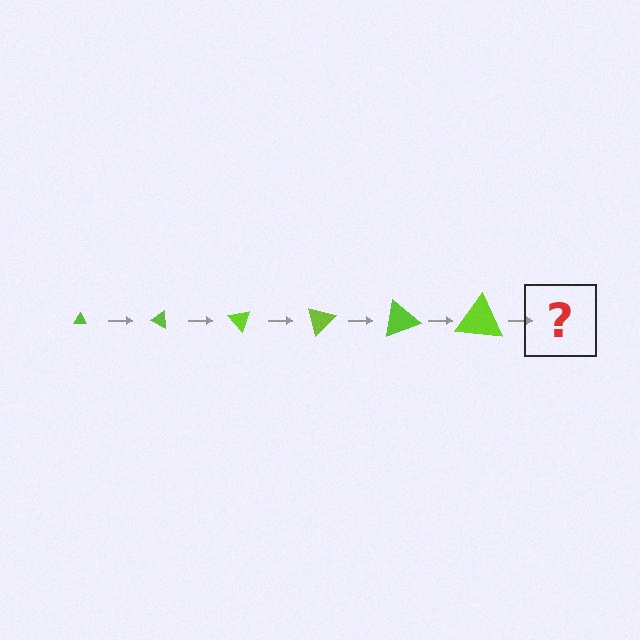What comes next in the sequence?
The next element should be a triangle, larger than the previous one and rotated 150 degrees from the start.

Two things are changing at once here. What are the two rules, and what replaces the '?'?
The two rules are that the triangle grows larger each step and it rotates 25 degrees each step. The '?' should be a triangle, larger than the previous one and rotated 150 degrees from the start.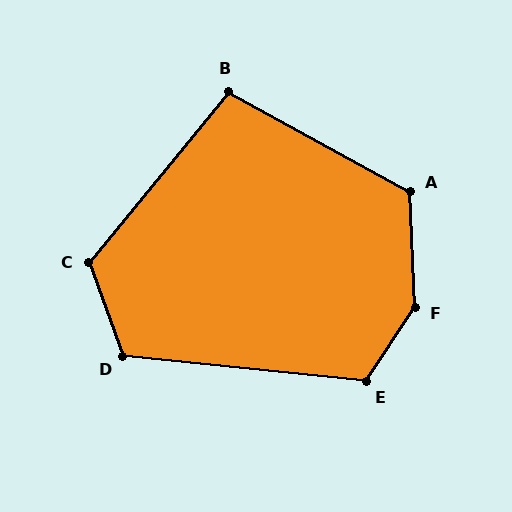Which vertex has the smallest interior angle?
B, at approximately 100 degrees.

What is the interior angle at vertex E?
Approximately 118 degrees (obtuse).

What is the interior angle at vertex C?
Approximately 121 degrees (obtuse).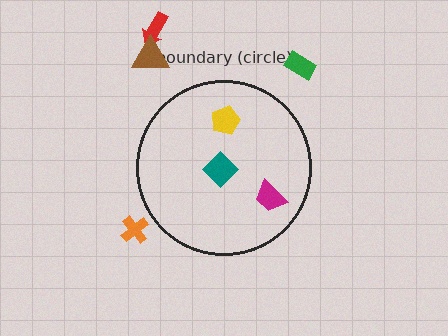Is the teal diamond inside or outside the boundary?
Inside.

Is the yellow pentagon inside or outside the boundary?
Inside.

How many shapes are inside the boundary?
3 inside, 4 outside.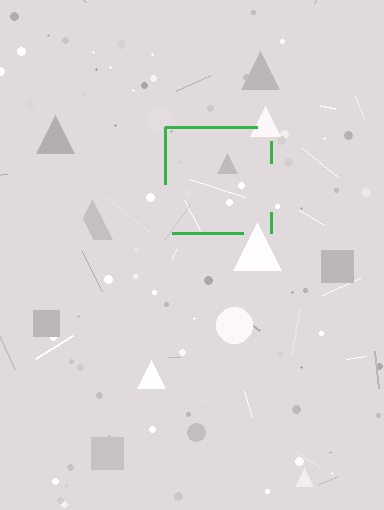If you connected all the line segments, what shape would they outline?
They would outline a square.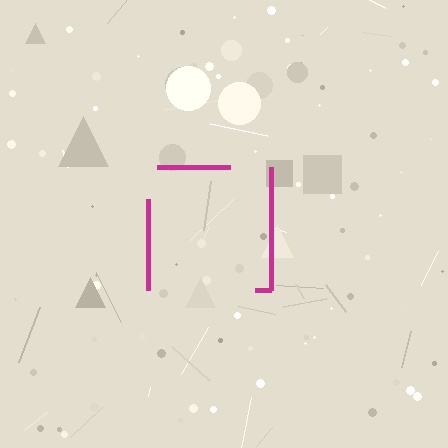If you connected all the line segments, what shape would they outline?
They would outline a square.